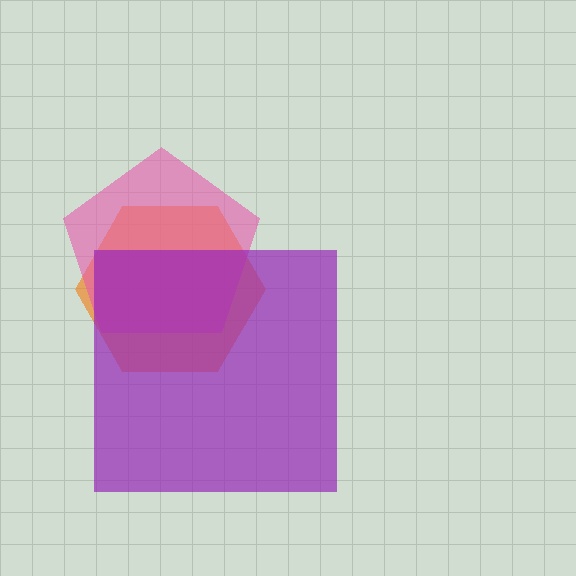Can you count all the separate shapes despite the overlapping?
Yes, there are 3 separate shapes.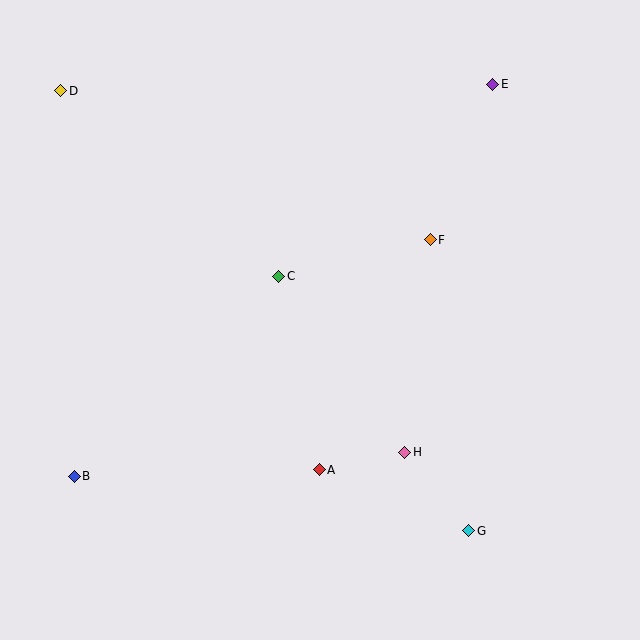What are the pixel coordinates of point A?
Point A is at (319, 470).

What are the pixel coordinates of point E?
Point E is at (493, 84).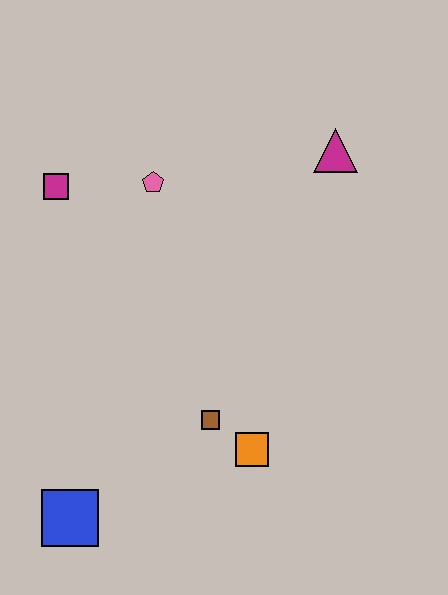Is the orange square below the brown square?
Yes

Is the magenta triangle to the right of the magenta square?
Yes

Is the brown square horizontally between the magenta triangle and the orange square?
No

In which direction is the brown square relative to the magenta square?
The brown square is below the magenta square.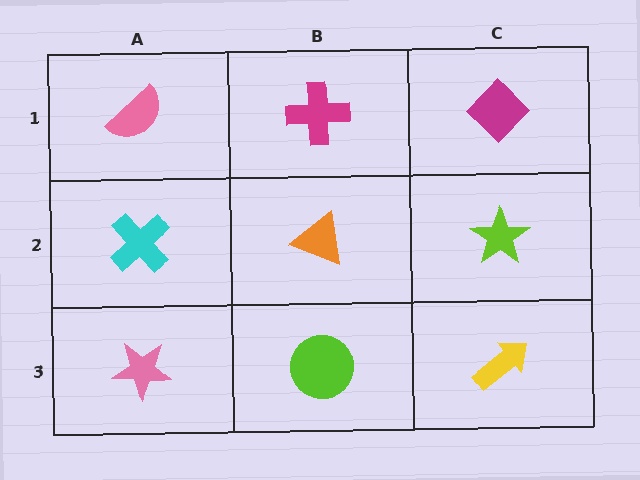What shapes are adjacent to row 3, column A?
A cyan cross (row 2, column A), a lime circle (row 3, column B).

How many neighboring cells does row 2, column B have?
4.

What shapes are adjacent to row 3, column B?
An orange triangle (row 2, column B), a pink star (row 3, column A), a yellow arrow (row 3, column C).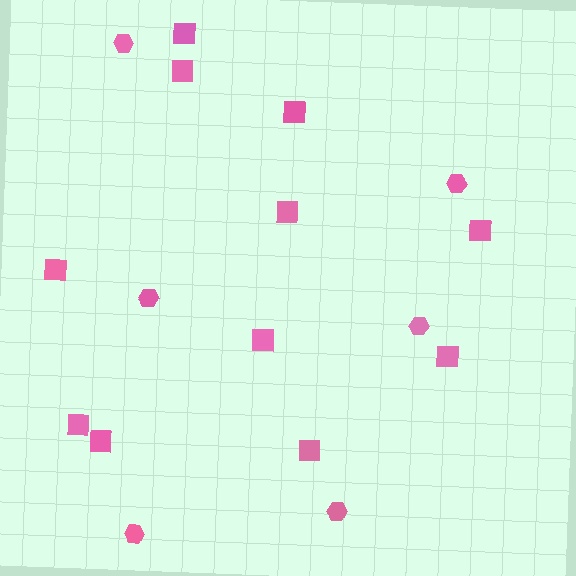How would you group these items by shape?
There are 2 groups: one group of squares (11) and one group of hexagons (6).